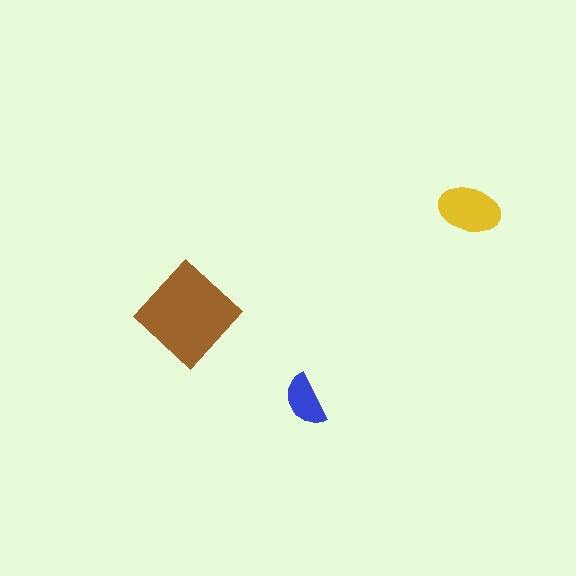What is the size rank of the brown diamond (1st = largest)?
1st.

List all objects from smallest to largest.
The blue semicircle, the yellow ellipse, the brown diamond.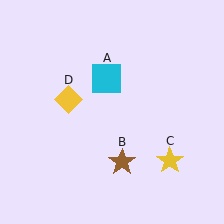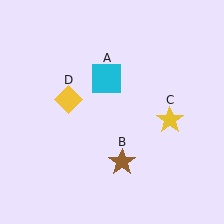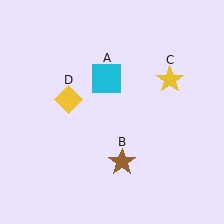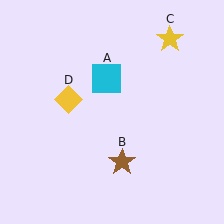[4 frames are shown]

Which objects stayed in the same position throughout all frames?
Cyan square (object A) and brown star (object B) and yellow diamond (object D) remained stationary.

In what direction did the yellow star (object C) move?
The yellow star (object C) moved up.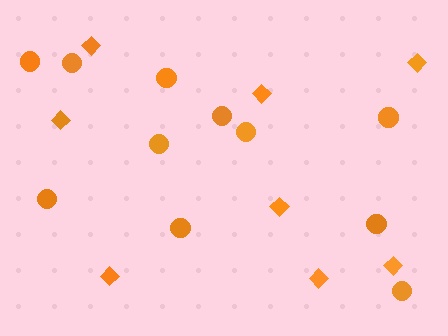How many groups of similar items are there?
There are 2 groups: one group of diamonds (8) and one group of circles (11).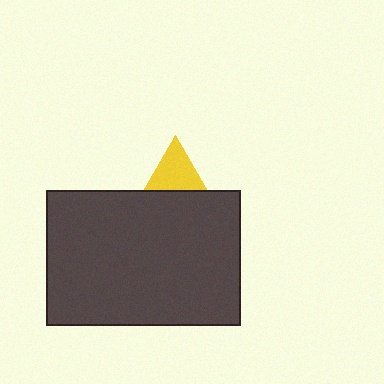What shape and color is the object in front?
The object in front is a dark gray rectangle.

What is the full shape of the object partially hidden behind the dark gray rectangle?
The partially hidden object is a yellow triangle.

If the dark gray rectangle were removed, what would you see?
You would see the complete yellow triangle.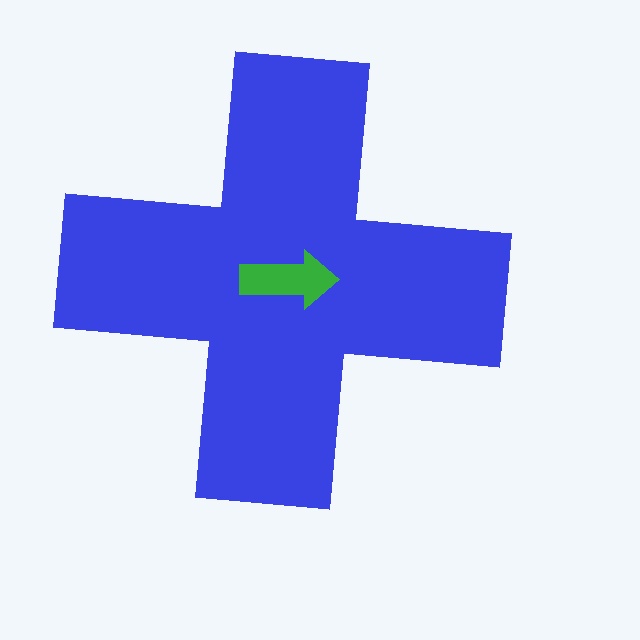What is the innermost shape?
The green arrow.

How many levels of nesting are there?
2.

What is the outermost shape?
The blue cross.